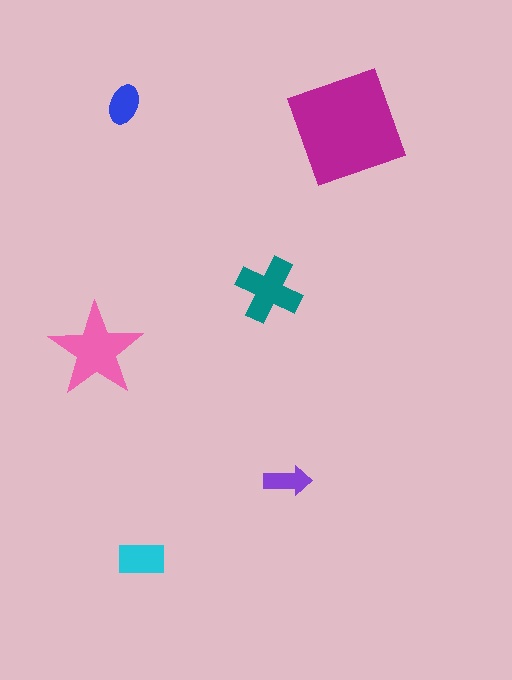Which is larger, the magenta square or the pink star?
The magenta square.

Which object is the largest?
The magenta square.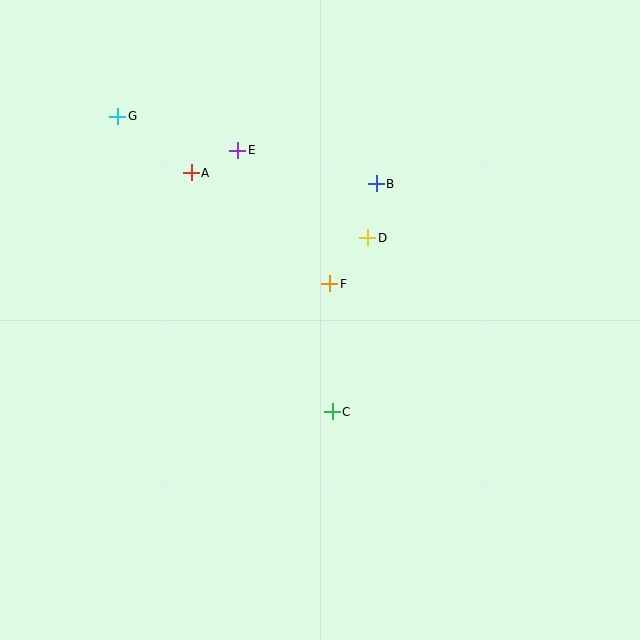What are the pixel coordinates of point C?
Point C is at (332, 412).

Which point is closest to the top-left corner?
Point G is closest to the top-left corner.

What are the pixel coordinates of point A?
Point A is at (191, 173).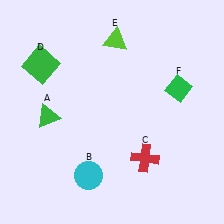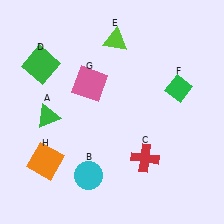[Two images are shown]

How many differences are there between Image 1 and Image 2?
There are 2 differences between the two images.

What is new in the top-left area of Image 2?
A pink square (G) was added in the top-left area of Image 2.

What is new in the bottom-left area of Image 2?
An orange square (H) was added in the bottom-left area of Image 2.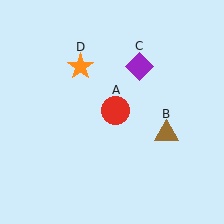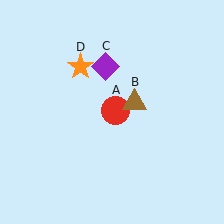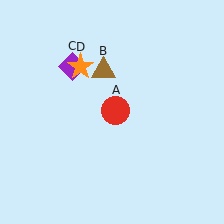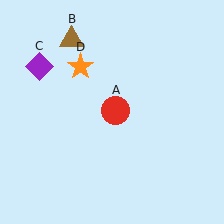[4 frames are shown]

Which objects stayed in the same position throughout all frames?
Red circle (object A) and orange star (object D) remained stationary.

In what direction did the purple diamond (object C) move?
The purple diamond (object C) moved left.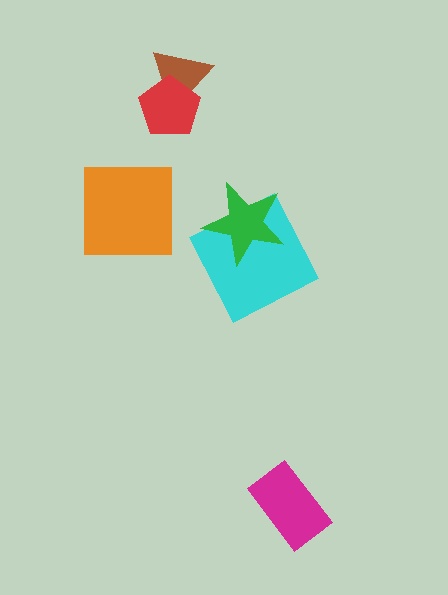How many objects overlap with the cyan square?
1 object overlaps with the cyan square.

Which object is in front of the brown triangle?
The red pentagon is in front of the brown triangle.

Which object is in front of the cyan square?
The green star is in front of the cyan square.